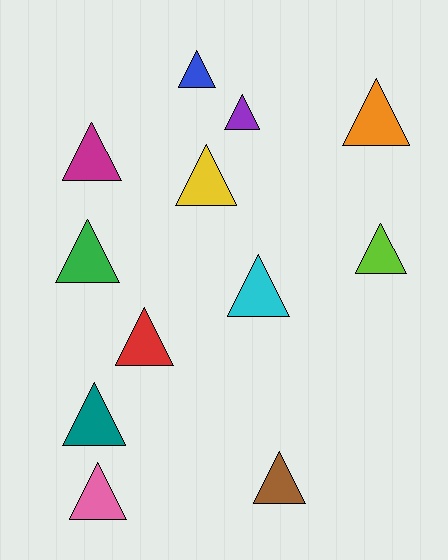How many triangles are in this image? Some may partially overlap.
There are 12 triangles.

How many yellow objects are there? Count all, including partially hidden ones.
There is 1 yellow object.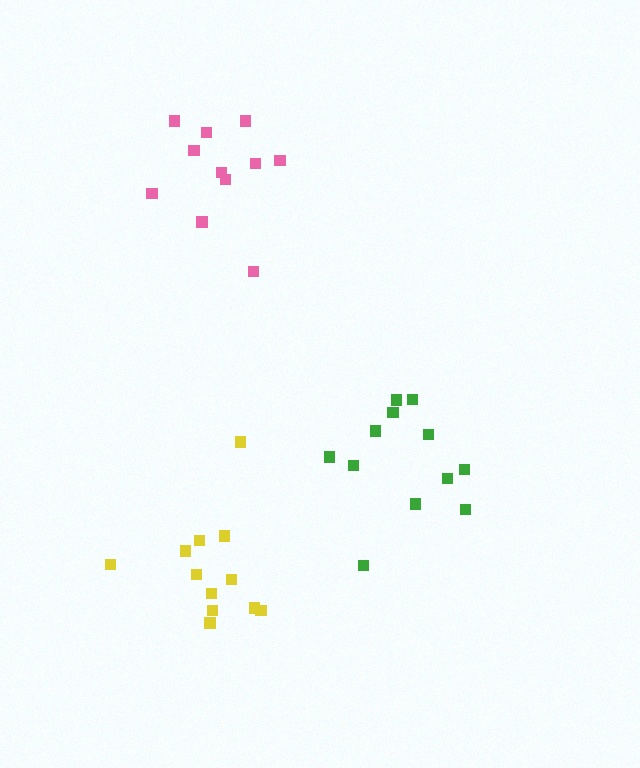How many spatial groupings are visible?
There are 3 spatial groupings.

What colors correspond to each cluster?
The clusters are colored: pink, green, yellow.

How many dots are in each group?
Group 1: 11 dots, Group 2: 12 dots, Group 3: 12 dots (35 total).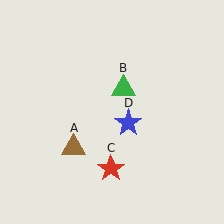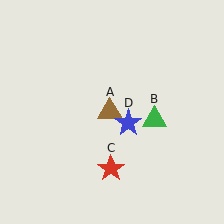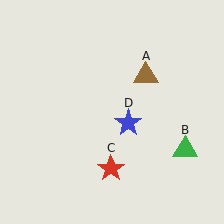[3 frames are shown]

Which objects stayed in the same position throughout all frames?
Red star (object C) and blue star (object D) remained stationary.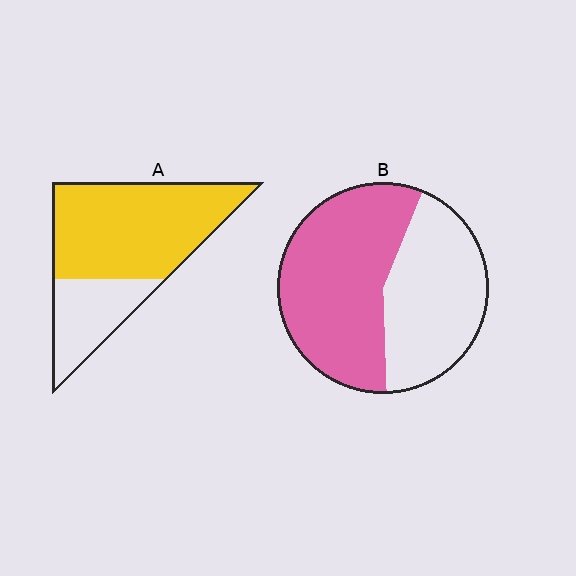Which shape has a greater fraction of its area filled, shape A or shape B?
Shape A.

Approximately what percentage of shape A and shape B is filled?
A is approximately 70% and B is approximately 55%.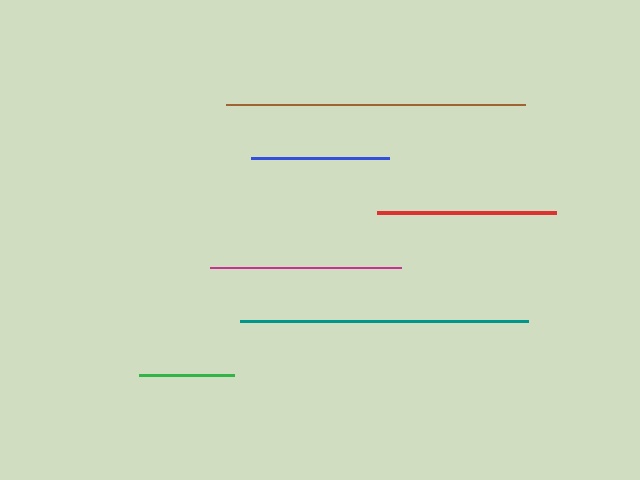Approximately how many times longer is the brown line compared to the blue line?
The brown line is approximately 2.2 times the length of the blue line.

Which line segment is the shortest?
The green line is the shortest at approximately 96 pixels.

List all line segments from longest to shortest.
From longest to shortest: brown, teal, magenta, red, blue, green.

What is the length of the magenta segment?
The magenta segment is approximately 190 pixels long.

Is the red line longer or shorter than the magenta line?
The magenta line is longer than the red line.